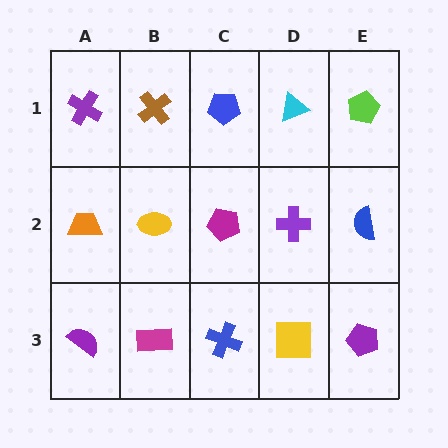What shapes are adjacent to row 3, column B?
A yellow ellipse (row 2, column B), a purple semicircle (row 3, column A), a blue cross (row 3, column C).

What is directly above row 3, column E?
A blue semicircle.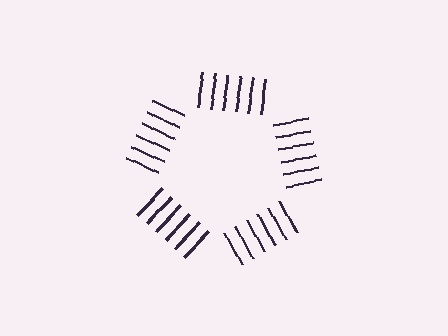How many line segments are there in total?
30 — 6 along each of the 5 edges.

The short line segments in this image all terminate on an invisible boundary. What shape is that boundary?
An illusory pentagon — the line segments terminate on its edges but no continuous stroke is drawn.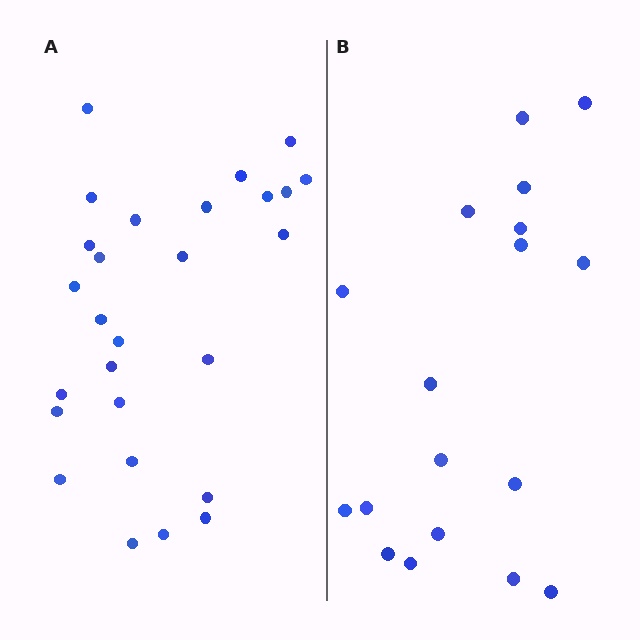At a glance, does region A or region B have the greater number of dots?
Region A (the left region) has more dots.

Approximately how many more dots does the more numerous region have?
Region A has roughly 8 or so more dots than region B.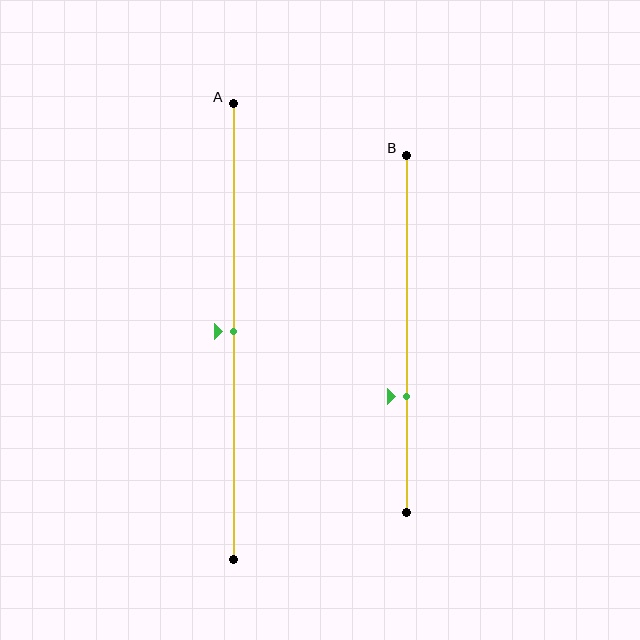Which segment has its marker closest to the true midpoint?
Segment A has its marker closest to the true midpoint.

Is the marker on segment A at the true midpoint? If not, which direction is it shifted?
Yes, the marker on segment A is at the true midpoint.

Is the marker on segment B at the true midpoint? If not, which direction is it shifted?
No, the marker on segment B is shifted downward by about 18% of the segment length.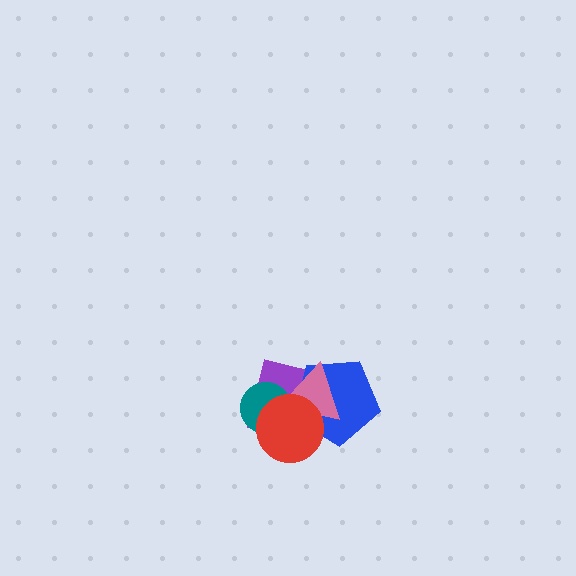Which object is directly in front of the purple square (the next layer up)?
The blue pentagon is directly in front of the purple square.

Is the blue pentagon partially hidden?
Yes, it is partially covered by another shape.